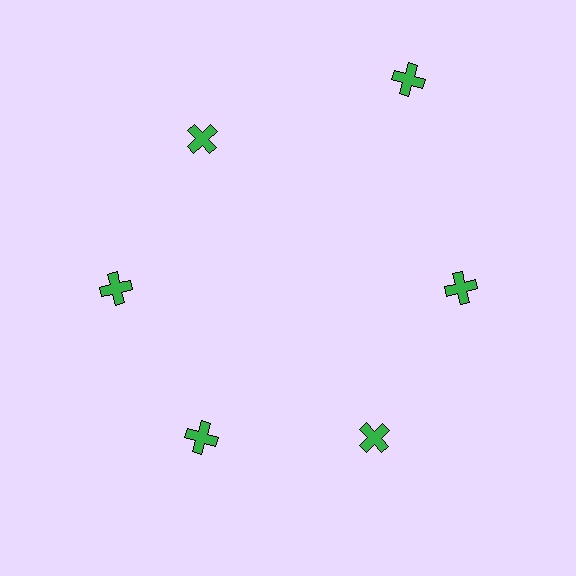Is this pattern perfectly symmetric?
No. The 6 green crosses are arranged in a ring, but one element near the 1 o'clock position is pushed outward from the center, breaking the 6-fold rotational symmetry.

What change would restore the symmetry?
The symmetry would be restored by moving it inward, back onto the ring so that all 6 crosses sit at equal angles and equal distance from the center.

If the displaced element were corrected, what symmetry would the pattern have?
It would have 6-fold rotational symmetry — the pattern would map onto itself every 60 degrees.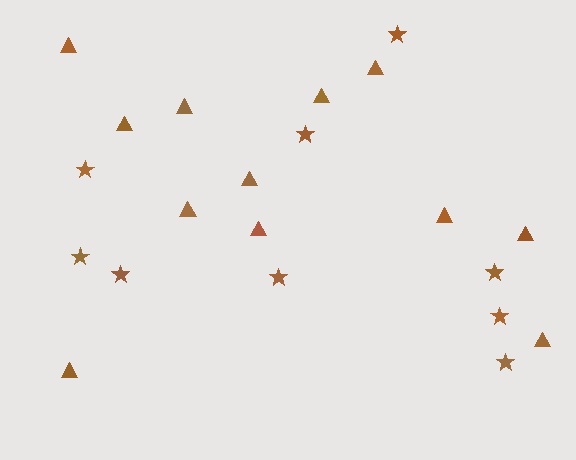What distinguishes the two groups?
There are 2 groups: one group of triangles (12) and one group of stars (9).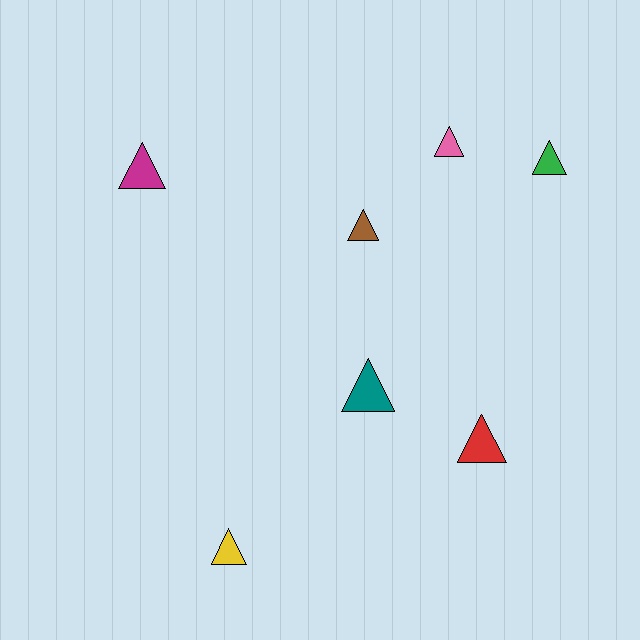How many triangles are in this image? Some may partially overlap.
There are 7 triangles.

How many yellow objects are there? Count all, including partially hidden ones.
There is 1 yellow object.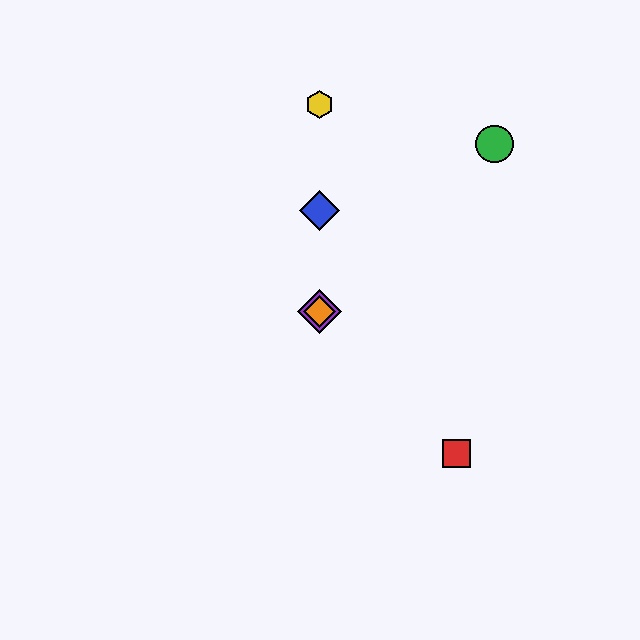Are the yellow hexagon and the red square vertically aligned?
No, the yellow hexagon is at x≈319 and the red square is at x≈456.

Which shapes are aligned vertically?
The blue diamond, the yellow hexagon, the purple diamond, the orange diamond are aligned vertically.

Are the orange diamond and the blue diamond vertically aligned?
Yes, both are at x≈319.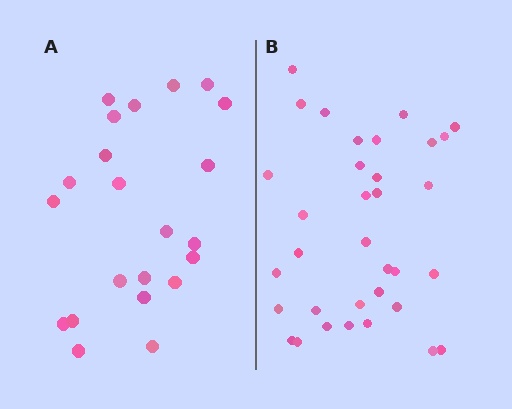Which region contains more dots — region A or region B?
Region B (the right region) has more dots.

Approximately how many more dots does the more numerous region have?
Region B has roughly 12 or so more dots than region A.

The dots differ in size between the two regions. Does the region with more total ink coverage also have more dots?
No. Region A has more total ink coverage because its dots are larger, but region B actually contains more individual dots. Total area can be misleading — the number of items is what matters here.